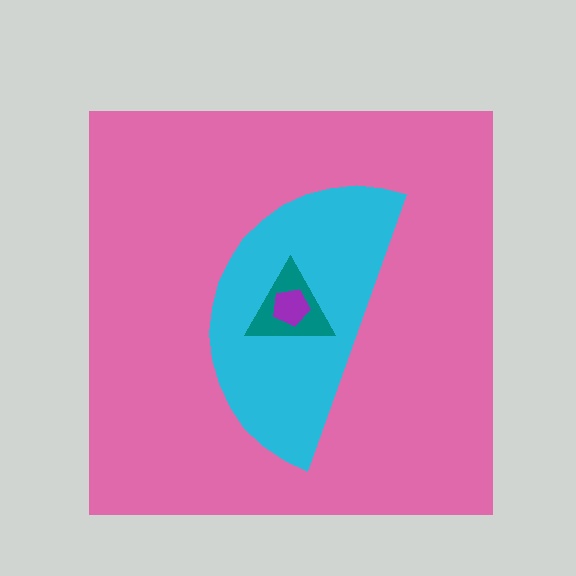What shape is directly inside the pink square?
The cyan semicircle.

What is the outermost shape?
The pink square.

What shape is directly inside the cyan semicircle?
The teal triangle.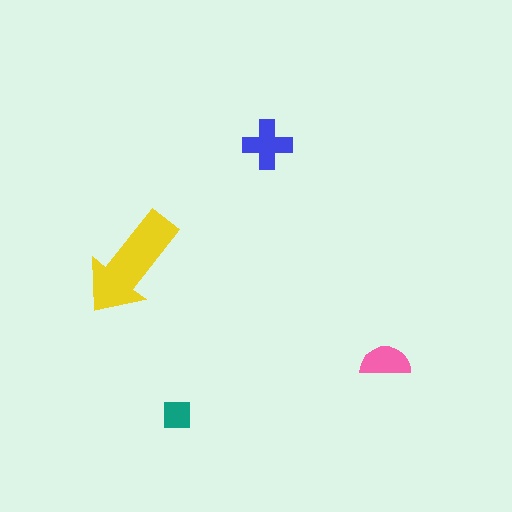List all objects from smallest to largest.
The teal square, the pink semicircle, the blue cross, the yellow arrow.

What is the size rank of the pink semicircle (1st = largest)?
3rd.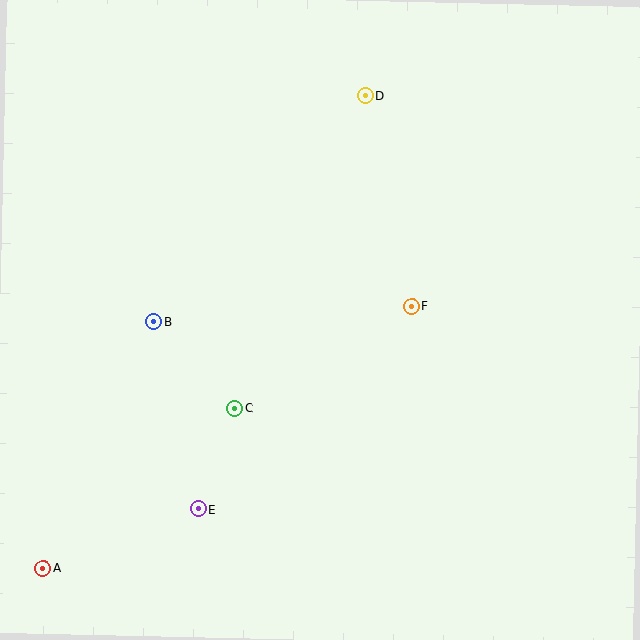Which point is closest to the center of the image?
Point F at (412, 306) is closest to the center.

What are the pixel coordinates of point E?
Point E is at (198, 509).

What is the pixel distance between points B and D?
The distance between B and D is 310 pixels.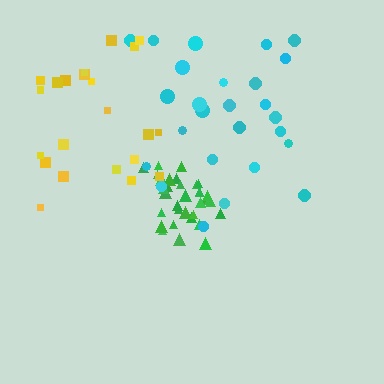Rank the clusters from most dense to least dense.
green, cyan, yellow.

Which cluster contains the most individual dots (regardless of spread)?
Green (34).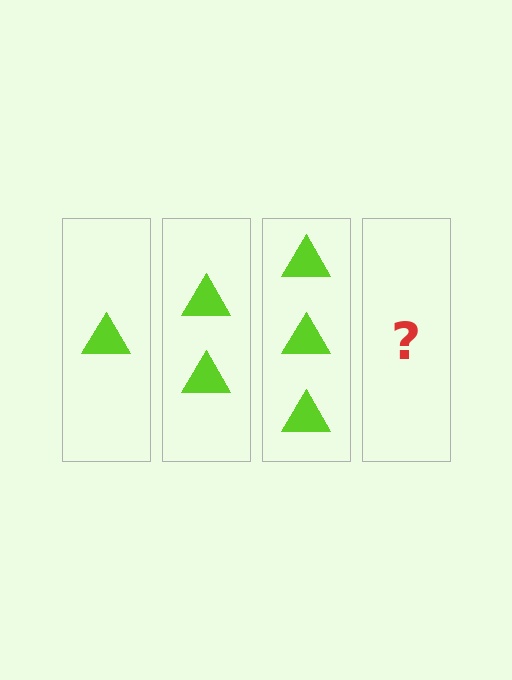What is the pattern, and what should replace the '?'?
The pattern is that each step adds one more triangle. The '?' should be 4 triangles.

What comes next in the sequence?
The next element should be 4 triangles.